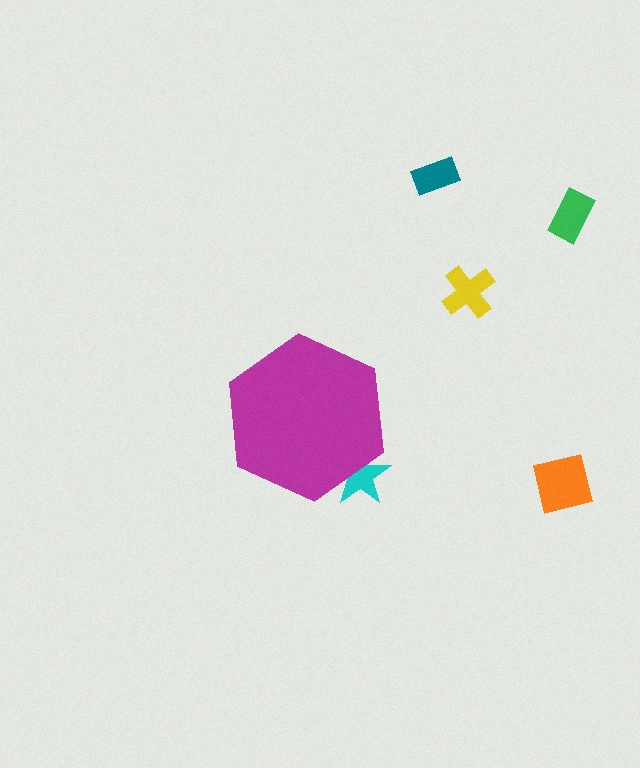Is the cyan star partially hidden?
Yes, the cyan star is partially hidden behind the magenta hexagon.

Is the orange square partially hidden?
No, the orange square is fully visible.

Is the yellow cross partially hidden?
No, the yellow cross is fully visible.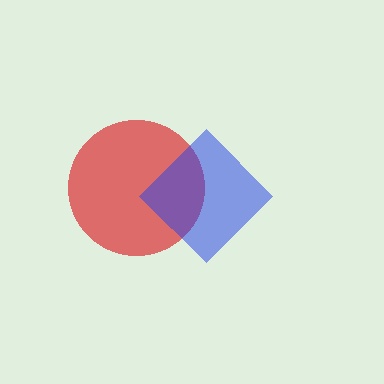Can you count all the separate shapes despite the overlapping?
Yes, there are 2 separate shapes.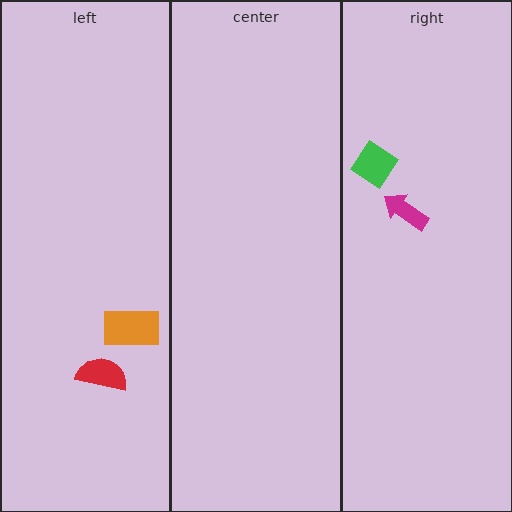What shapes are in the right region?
The magenta arrow, the green diamond.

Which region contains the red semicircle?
The left region.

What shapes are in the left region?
The red semicircle, the orange rectangle.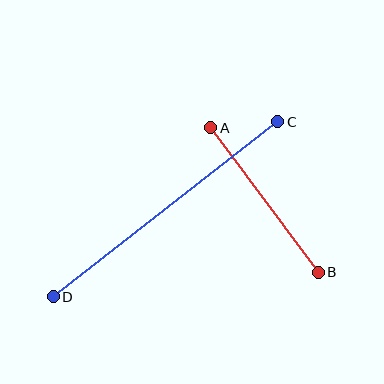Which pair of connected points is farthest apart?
Points C and D are farthest apart.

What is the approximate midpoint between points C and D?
The midpoint is at approximately (165, 209) pixels.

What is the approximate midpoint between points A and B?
The midpoint is at approximately (264, 200) pixels.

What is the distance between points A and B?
The distance is approximately 180 pixels.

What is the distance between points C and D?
The distance is approximately 285 pixels.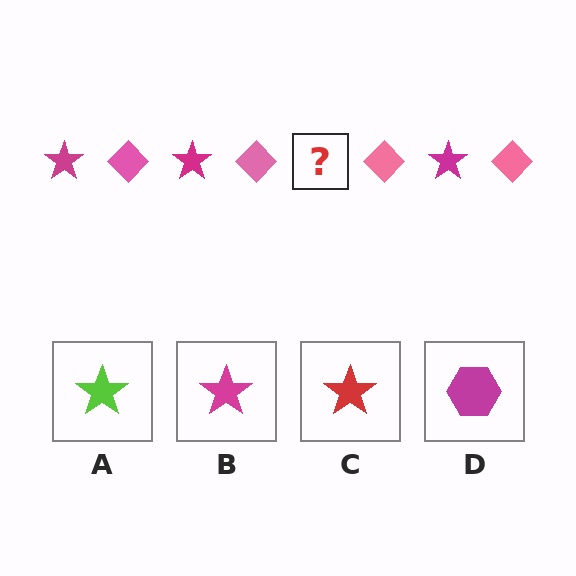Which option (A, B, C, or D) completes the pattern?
B.